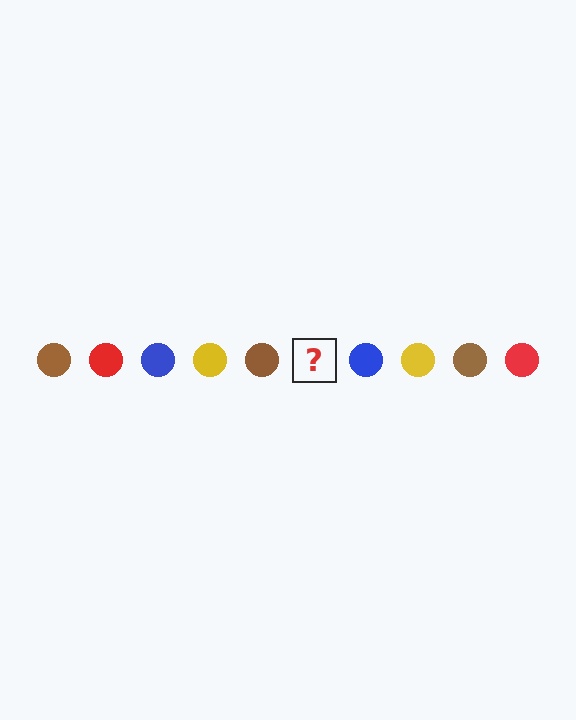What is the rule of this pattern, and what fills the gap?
The rule is that the pattern cycles through brown, red, blue, yellow circles. The gap should be filled with a red circle.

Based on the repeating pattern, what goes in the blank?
The blank should be a red circle.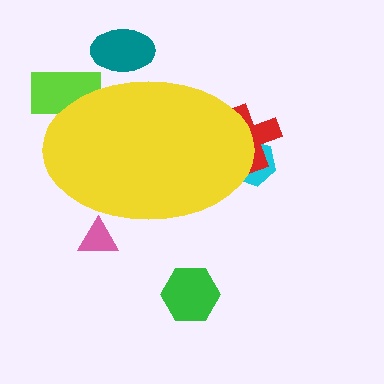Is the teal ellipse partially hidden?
Yes, the teal ellipse is partially hidden behind the yellow ellipse.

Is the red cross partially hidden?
Yes, the red cross is partially hidden behind the yellow ellipse.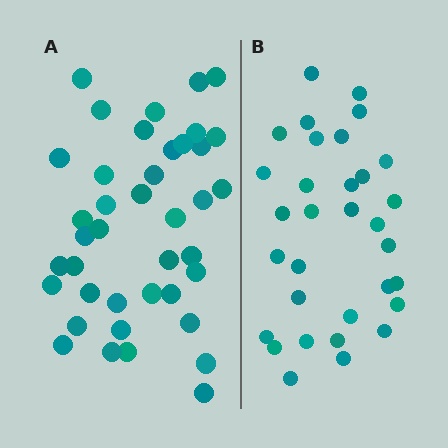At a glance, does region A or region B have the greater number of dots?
Region A (the left region) has more dots.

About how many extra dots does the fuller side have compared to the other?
Region A has roughly 8 or so more dots than region B.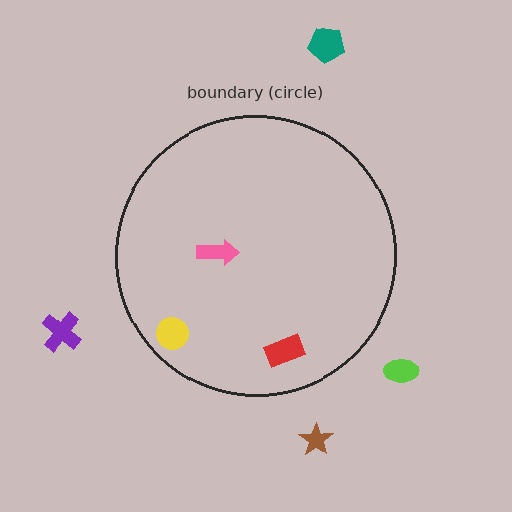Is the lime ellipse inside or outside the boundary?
Outside.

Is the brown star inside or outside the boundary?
Outside.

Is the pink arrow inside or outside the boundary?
Inside.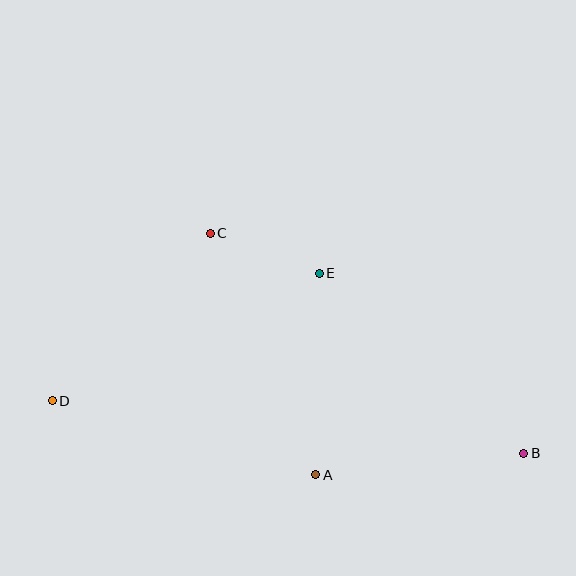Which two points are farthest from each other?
Points B and D are farthest from each other.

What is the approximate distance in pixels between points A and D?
The distance between A and D is approximately 274 pixels.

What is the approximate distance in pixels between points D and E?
The distance between D and E is approximately 296 pixels.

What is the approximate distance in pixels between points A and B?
The distance between A and B is approximately 209 pixels.